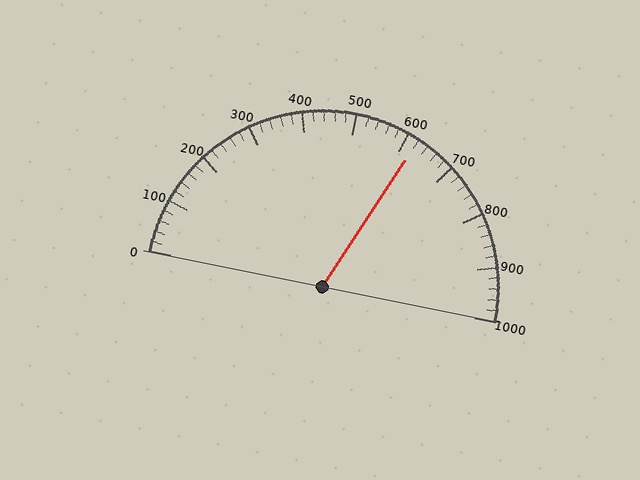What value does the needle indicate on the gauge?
The needle indicates approximately 620.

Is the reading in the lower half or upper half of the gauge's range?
The reading is in the upper half of the range (0 to 1000).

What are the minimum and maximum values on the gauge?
The gauge ranges from 0 to 1000.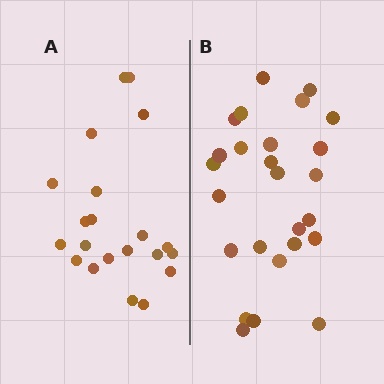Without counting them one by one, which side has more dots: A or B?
Region B (the right region) has more dots.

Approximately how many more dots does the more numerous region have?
Region B has about 5 more dots than region A.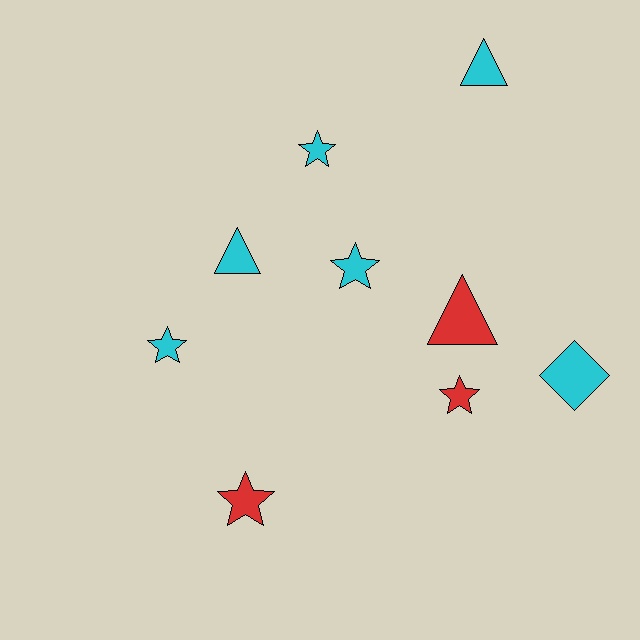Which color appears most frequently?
Cyan, with 6 objects.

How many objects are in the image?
There are 9 objects.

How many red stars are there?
There are 2 red stars.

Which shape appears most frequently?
Star, with 5 objects.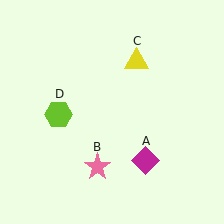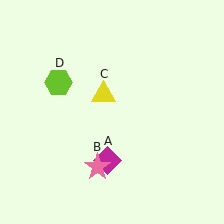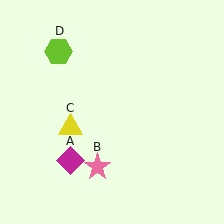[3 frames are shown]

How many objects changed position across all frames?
3 objects changed position: magenta diamond (object A), yellow triangle (object C), lime hexagon (object D).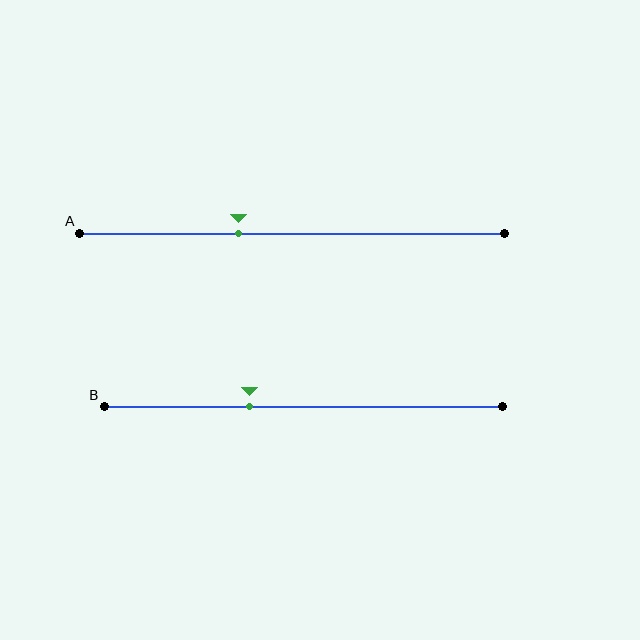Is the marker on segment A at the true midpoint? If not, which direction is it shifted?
No, the marker on segment A is shifted to the left by about 13% of the segment length.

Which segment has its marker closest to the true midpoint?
Segment A has its marker closest to the true midpoint.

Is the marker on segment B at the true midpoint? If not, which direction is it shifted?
No, the marker on segment B is shifted to the left by about 13% of the segment length.